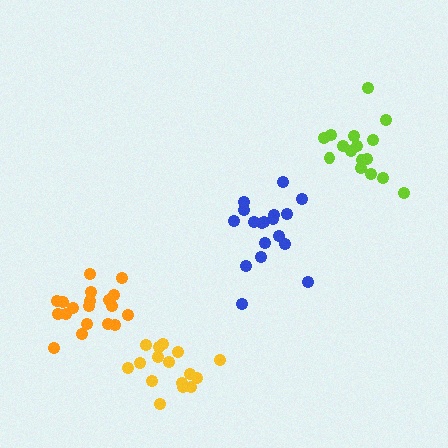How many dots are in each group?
Group 1: 18 dots, Group 2: 16 dots, Group 3: 19 dots, Group 4: 16 dots (69 total).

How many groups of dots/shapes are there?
There are 4 groups.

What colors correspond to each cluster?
The clusters are colored: blue, yellow, orange, lime.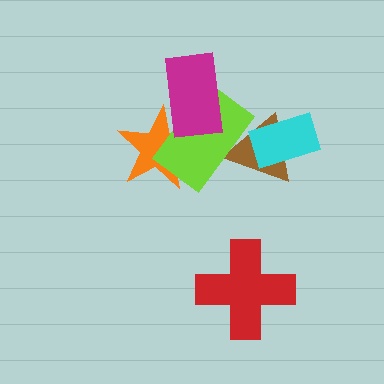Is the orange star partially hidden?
Yes, it is partially covered by another shape.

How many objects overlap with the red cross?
0 objects overlap with the red cross.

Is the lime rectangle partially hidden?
Yes, it is partially covered by another shape.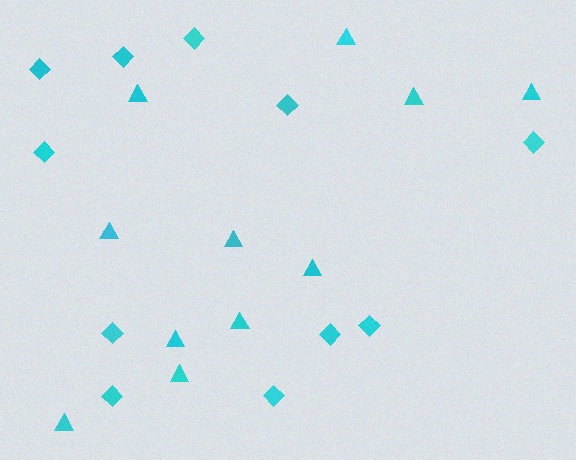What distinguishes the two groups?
There are 2 groups: one group of triangles (11) and one group of diamonds (11).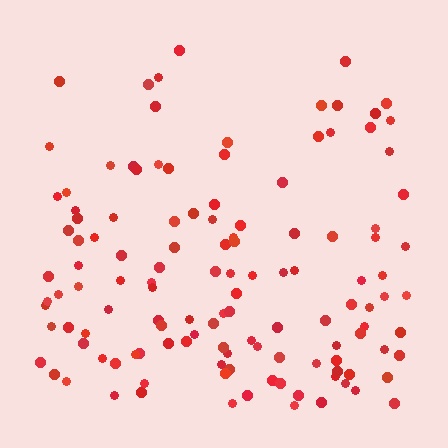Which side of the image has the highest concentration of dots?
The bottom.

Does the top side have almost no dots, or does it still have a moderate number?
Still a moderate number, just noticeably fewer than the bottom.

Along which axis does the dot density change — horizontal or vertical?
Vertical.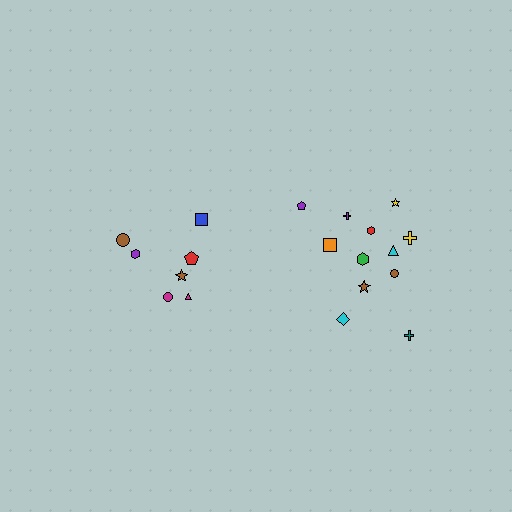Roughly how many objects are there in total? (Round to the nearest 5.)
Roughly 20 objects in total.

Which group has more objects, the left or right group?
The right group.